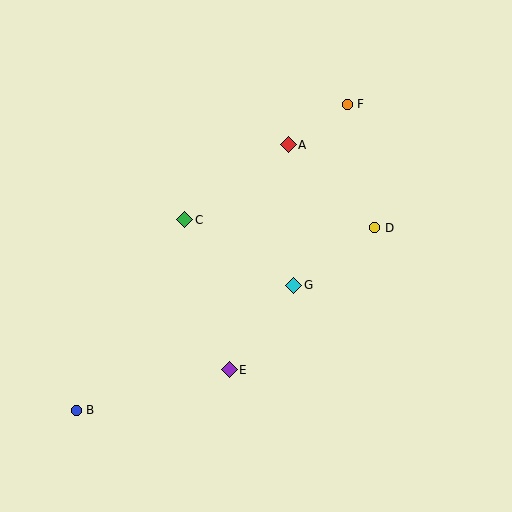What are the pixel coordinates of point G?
Point G is at (294, 285).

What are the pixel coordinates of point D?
Point D is at (375, 228).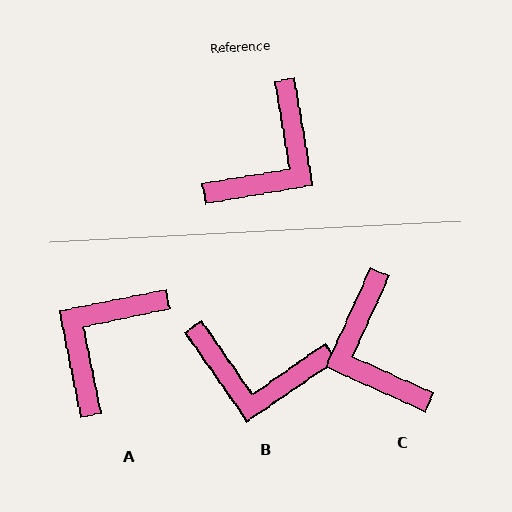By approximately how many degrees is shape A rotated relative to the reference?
Approximately 178 degrees clockwise.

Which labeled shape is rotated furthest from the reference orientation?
A, about 178 degrees away.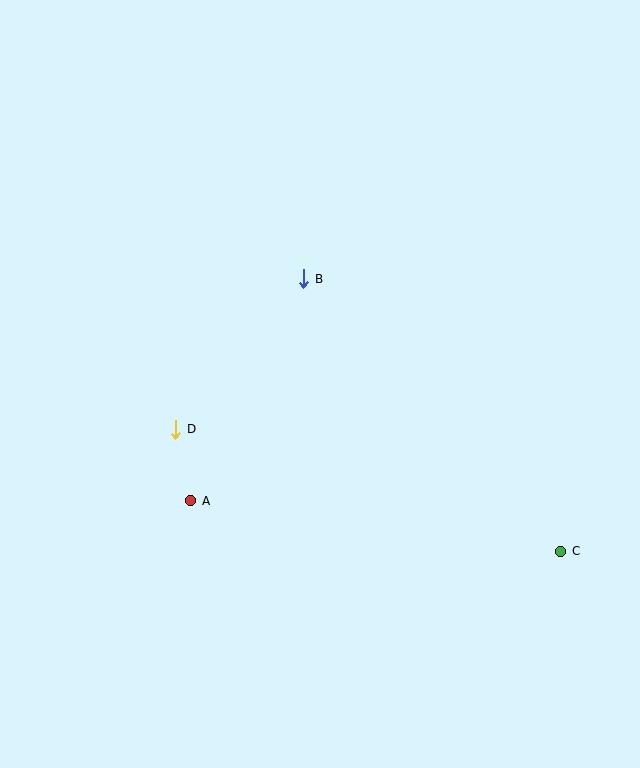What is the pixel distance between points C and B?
The distance between C and B is 375 pixels.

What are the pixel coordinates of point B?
Point B is at (303, 279).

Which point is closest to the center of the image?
Point B at (303, 279) is closest to the center.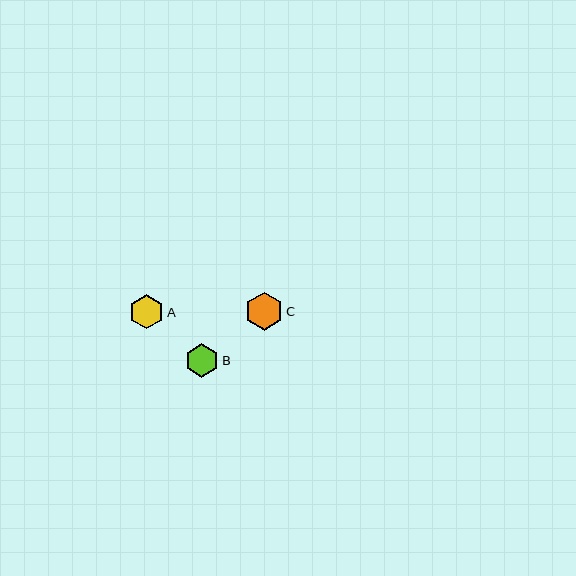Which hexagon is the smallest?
Hexagon B is the smallest with a size of approximately 34 pixels.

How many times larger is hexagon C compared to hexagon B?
Hexagon C is approximately 1.1 times the size of hexagon B.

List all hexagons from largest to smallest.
From largest to smallest: C, A, B.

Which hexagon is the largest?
Hexagon C is the largest with a size of approximately 38 pixels.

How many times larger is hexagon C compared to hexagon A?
Hexagon C is approximately 1.1 times the size of hexagon A.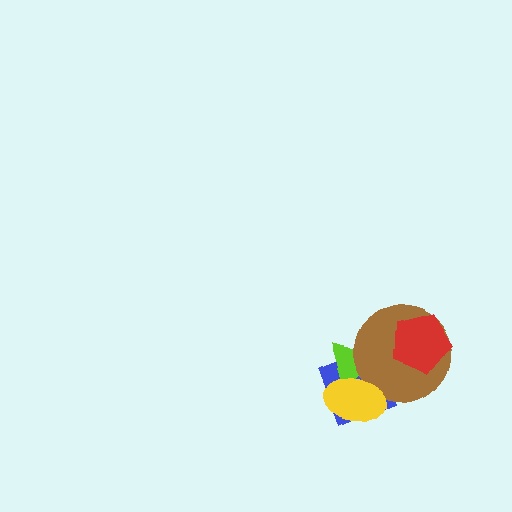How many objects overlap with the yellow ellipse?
3 objects overlap with the yellow ellipse.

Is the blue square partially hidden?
Yes, it is partially covered by another shape.